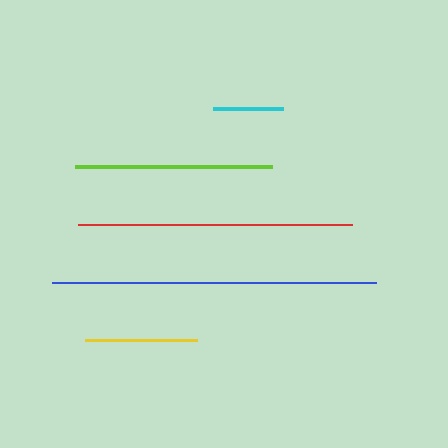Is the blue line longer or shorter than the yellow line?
The blue line is longer than the yellow line.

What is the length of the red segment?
The red segment is approximately 274 pixels long.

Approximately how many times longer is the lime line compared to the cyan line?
The lime line is approximately 2.8 times the length of the cyan line.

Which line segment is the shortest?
The cyan line is the shortest at approximately 70 pixels.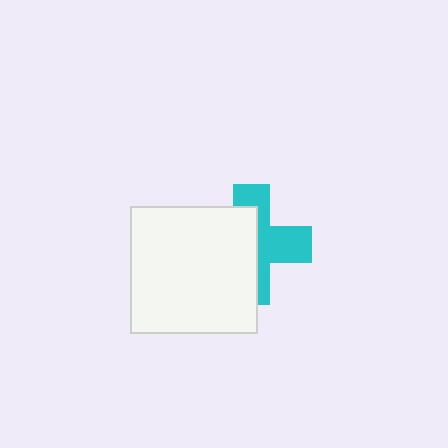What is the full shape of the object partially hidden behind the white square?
The partially hidden object is a cyan cross.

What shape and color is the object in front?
The object in front is a white square.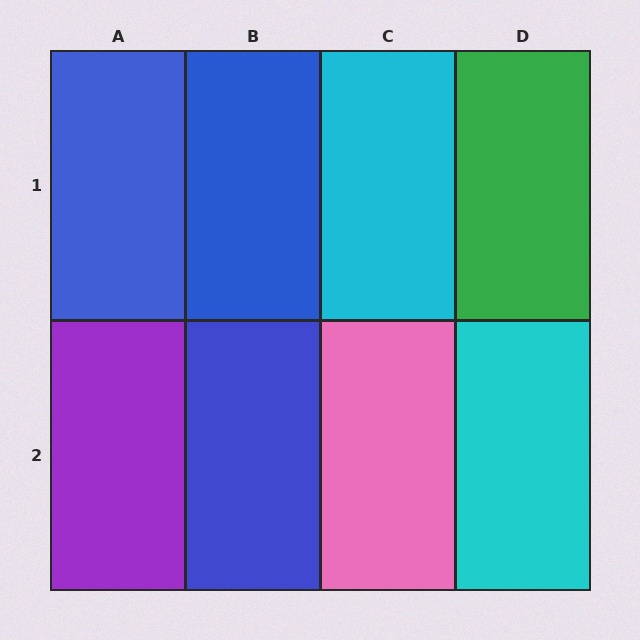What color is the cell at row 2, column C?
Pink.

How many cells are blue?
3 cells are blue.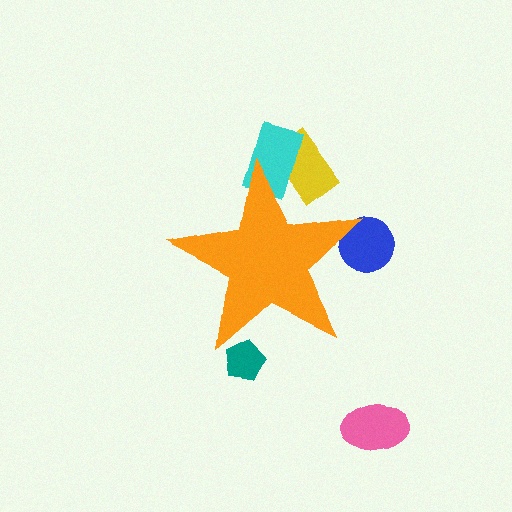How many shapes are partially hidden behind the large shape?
4 shapes are partially hidden.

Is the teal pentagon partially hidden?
Yes, the teal pentagon is partially hidden behind the orange star.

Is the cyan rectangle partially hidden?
Yes, the cyan rectangle is partially hidden behind the orange star.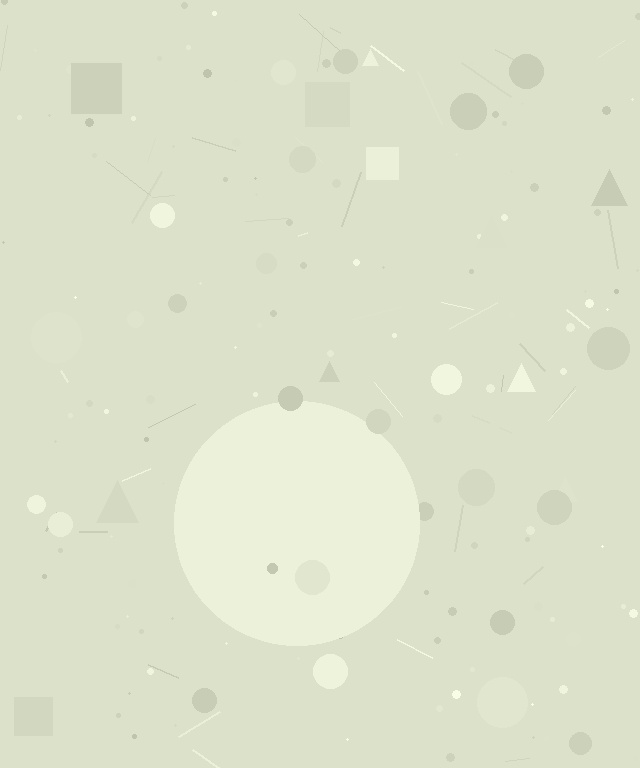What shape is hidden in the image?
A circle is hidden in the image.